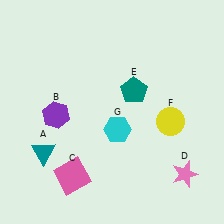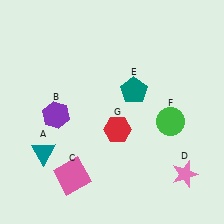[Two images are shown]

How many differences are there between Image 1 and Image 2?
There are 2 differences between the two images.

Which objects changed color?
F changed from yellow to green. G changed from cyan to red.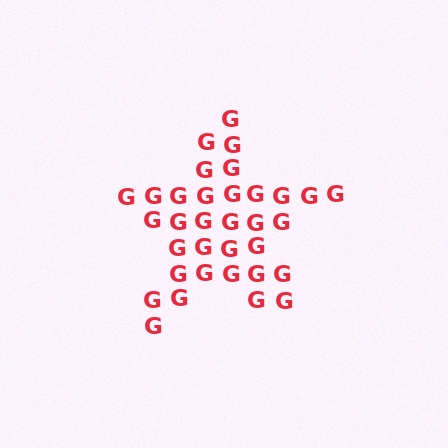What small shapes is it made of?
It is made of small letter G's.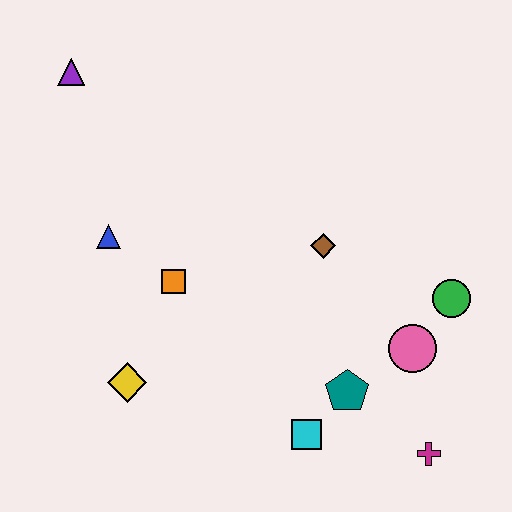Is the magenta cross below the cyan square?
Yes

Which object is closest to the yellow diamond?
The orange square is closest to the yellow diamond.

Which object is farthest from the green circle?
The purple triangle is farthest from the green circle.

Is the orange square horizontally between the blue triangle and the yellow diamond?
No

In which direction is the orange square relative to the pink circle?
The orange square is to the left of the pink circle.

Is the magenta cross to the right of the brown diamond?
Yes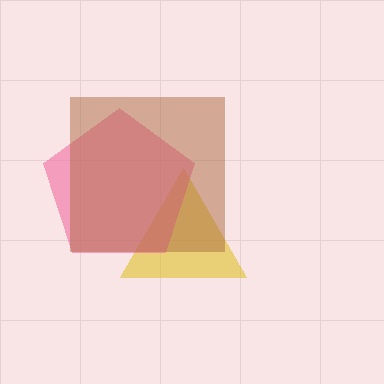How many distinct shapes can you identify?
There are 3 distinct shapes: a yellow triangle, a pink pentagon, a brown square.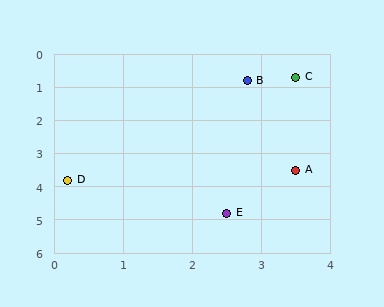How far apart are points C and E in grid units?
Points C and E are about 4.2 grid units apart.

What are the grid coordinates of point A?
Point A is at approximately (3.5, 3.5).